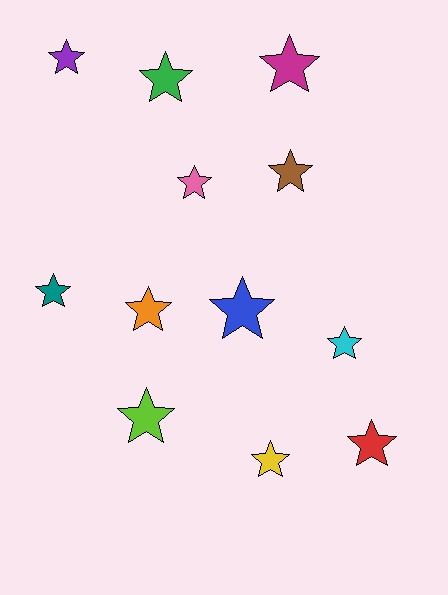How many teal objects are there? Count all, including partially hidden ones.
There is 1 teal object.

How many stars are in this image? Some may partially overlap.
There are 12 stars.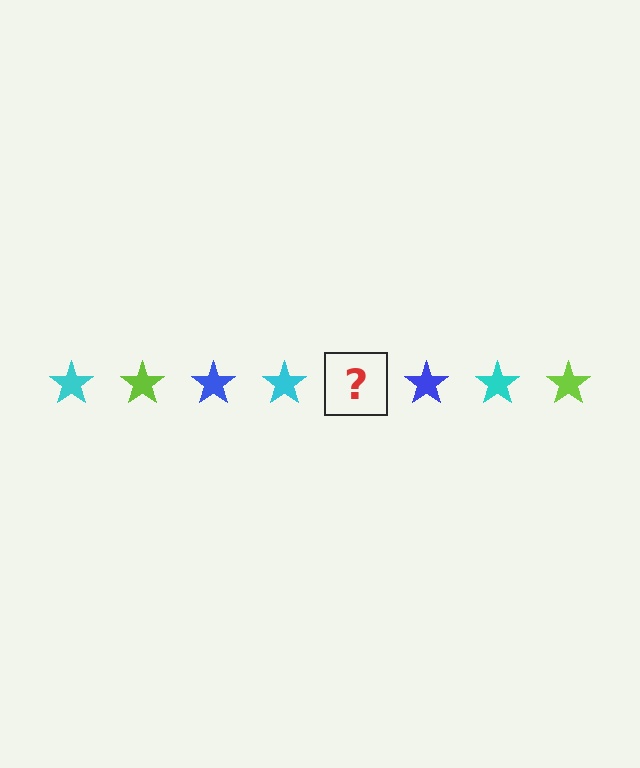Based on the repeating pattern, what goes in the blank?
The blank should be a lime star.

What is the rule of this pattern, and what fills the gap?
The rule is that the pattern cycles through cyan, lime, blue stars. The gap should be filled with a lime star.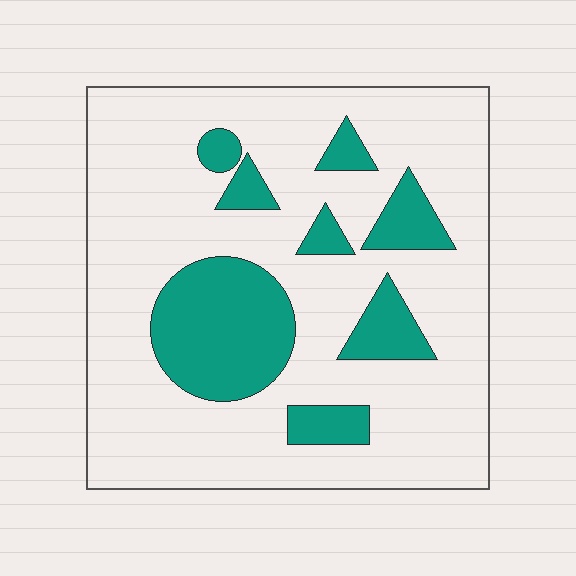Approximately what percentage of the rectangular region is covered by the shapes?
Approximately 20%.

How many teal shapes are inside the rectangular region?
8.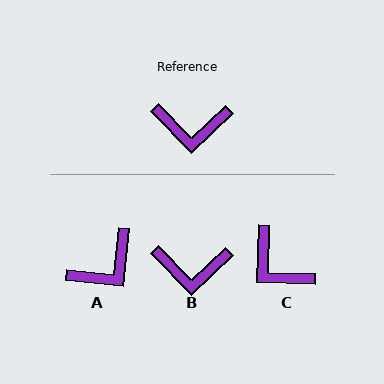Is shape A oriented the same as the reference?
No, it is off by about 40 degrees.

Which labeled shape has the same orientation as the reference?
B.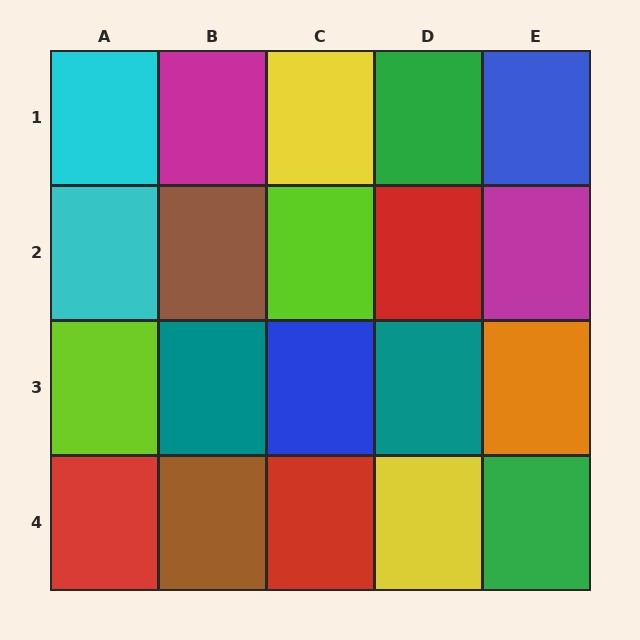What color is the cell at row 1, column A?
Cyan.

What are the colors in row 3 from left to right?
Lime, teal, blue, teal, orange.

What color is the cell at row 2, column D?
Red.